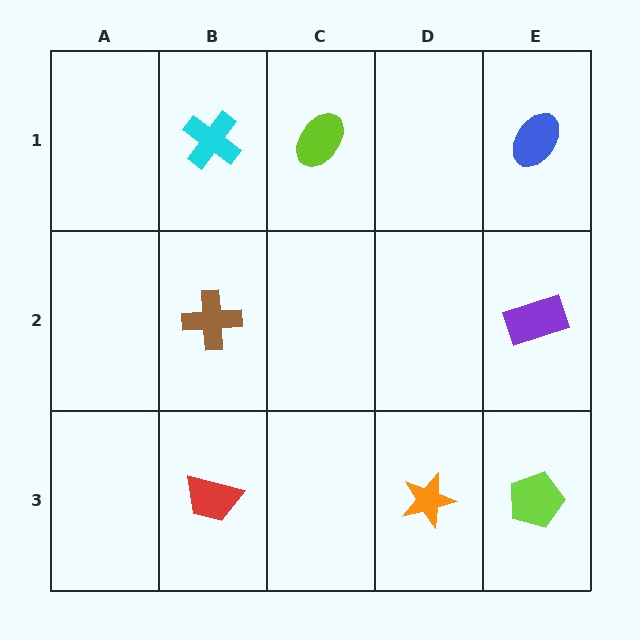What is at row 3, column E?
A lime pentagon.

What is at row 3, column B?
A red trapezoid.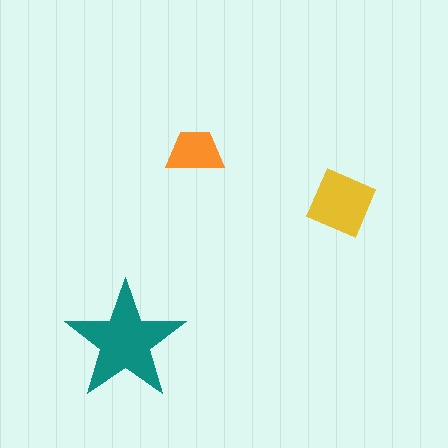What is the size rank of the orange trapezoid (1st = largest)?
3rd.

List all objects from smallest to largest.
The orange trapezoid, the yellow diamond, the teal star.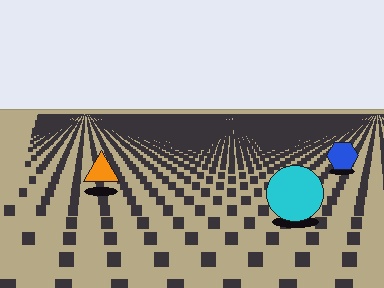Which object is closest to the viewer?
The cyan circle is closest. The texture marks near it are larger and more spread out.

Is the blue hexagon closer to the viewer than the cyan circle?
No. The cyan circle is closer — you can tell from the texture gradient: the ground texture is coarser near it.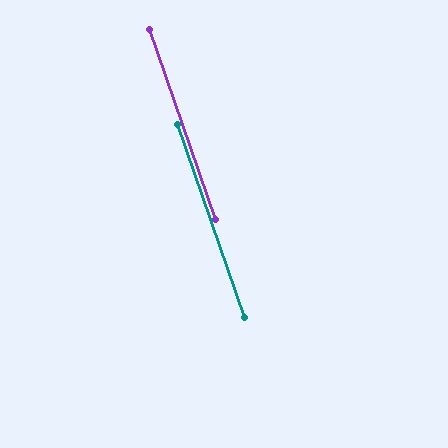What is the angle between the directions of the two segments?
Approximately 0 degrees.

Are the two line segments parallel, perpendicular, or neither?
Parallel — their directions differ by only 0.3°.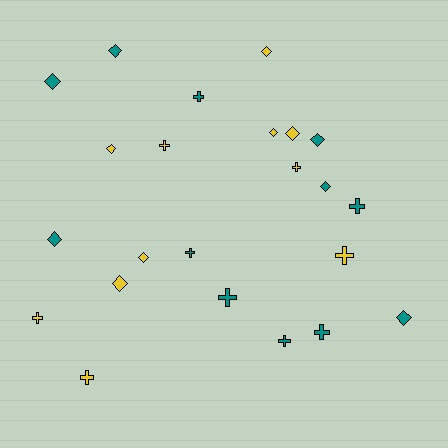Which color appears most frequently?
Teal, with 12 objects.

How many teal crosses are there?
There are 6 teal crosses.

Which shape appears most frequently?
Diamond, with 12 objects.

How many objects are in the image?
There are 23 objects.